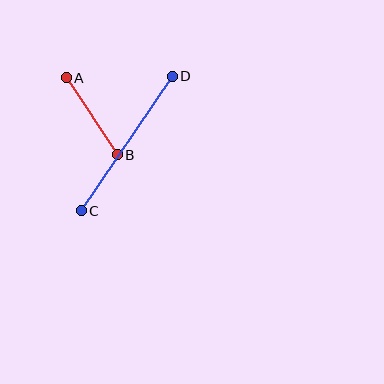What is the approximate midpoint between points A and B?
The midpoint is at approximately (92, 116) pixels.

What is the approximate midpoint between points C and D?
The midpoint is at approximately (127, 143) pixels.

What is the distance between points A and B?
The distance is approximately 93 pixels.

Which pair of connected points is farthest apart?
Points C and D are farthest apart.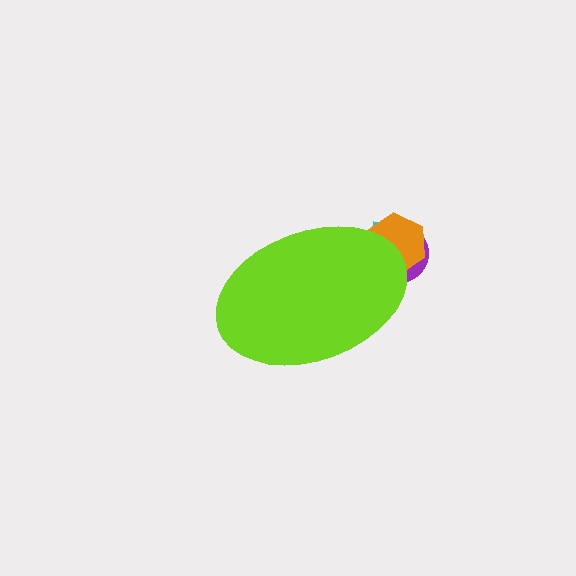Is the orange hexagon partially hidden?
Yes, the orange hexagon is partially hidden behind the lime ellipse.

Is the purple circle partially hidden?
Yes, the purple circle is partially hidden behind the lime ellipse.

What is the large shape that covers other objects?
A lime ellipse.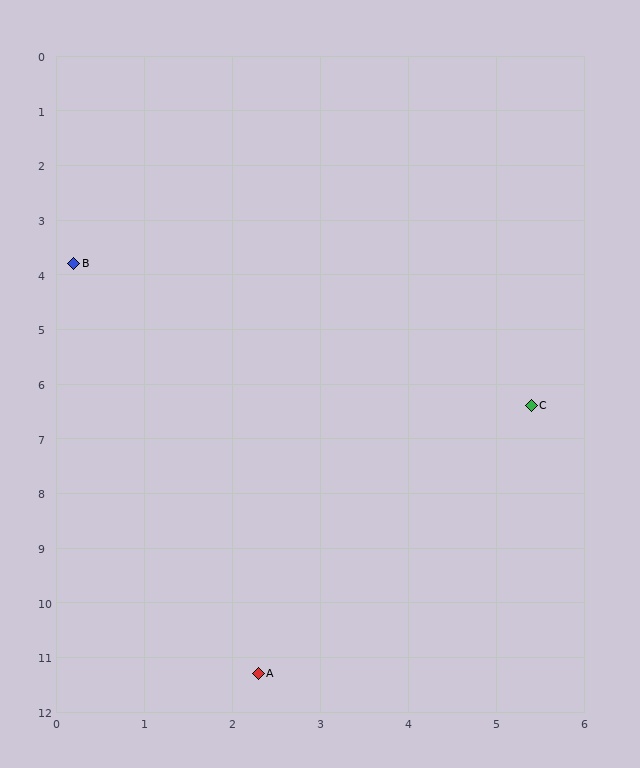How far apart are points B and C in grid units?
Points B and C are about 5.8 grid units apart.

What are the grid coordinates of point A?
Point A is at approximately (2.3, 11.3).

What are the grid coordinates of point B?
Point B is at approximately (0.2, 3.8).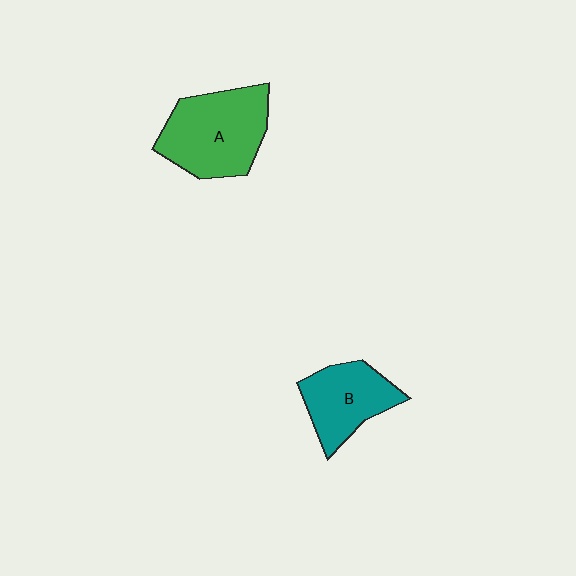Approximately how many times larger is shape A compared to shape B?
Approximately 1.4 times.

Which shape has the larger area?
Shape A (green).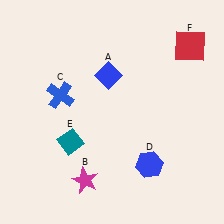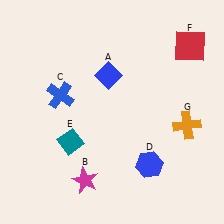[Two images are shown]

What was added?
An orange cross (G) was added in Image 2.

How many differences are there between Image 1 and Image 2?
There is 1 difference between the two images.